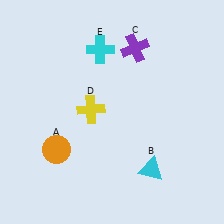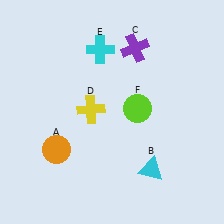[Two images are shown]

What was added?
A lime circle (F) was added in Image 2.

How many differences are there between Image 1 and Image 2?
There is 1 difference between the two images.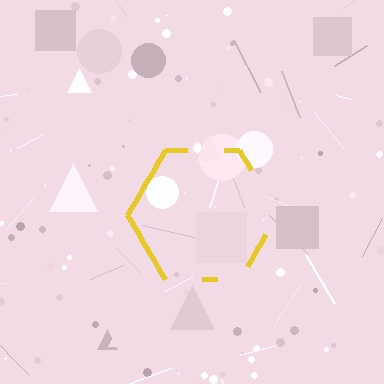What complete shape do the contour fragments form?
The contour fragments form a hexagon.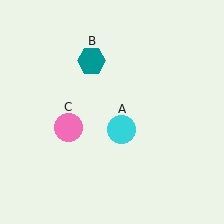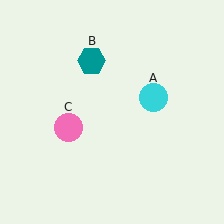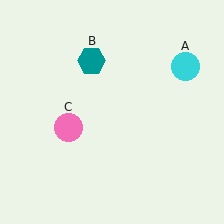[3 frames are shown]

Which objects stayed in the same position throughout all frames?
Teal hexagon (object B) and pink circle (object C) remained stationary.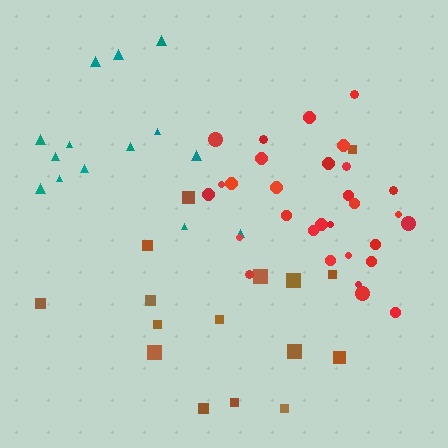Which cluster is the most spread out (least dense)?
Brown.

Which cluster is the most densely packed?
Red.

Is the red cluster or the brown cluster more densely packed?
Red.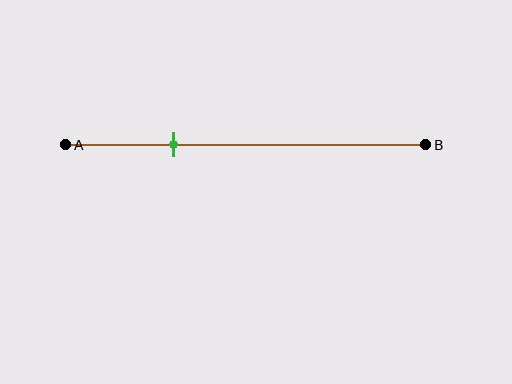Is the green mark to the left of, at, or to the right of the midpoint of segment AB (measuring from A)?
The green mark is to the left of the midpoint of segment AB.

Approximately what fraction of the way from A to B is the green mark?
The green mark is approximately 30% of the way from A to B.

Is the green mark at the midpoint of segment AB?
No, the mark is at about 30% from A, not at the 50% midpoint.